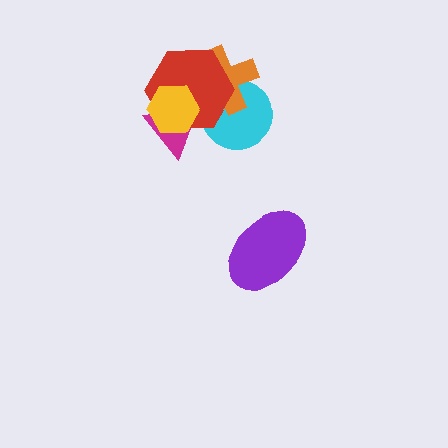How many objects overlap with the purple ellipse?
0 objects overlap with the purple ellipse.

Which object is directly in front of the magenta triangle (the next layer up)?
The red hexagon is directly in front of the magenta triangle.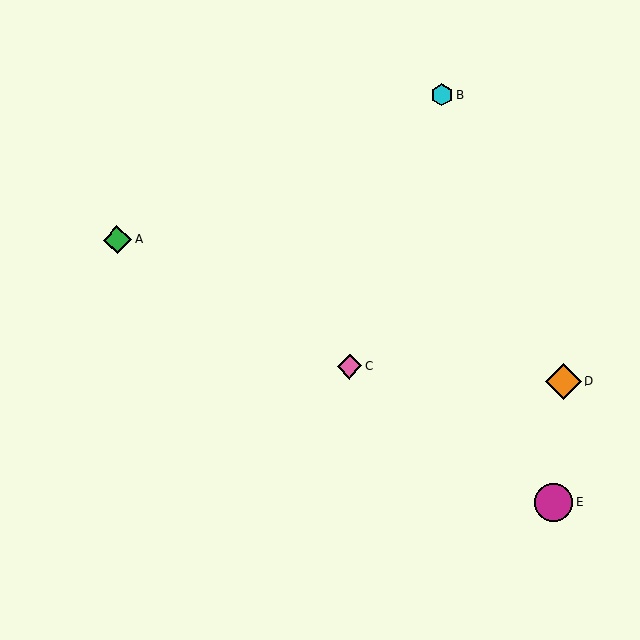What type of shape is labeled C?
Shape C is a pink diamond.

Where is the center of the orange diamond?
The center of the orange diamond is at (563, 382).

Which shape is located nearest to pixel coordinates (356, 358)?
The pink diamond (labeled C) at (350, 366) is nearest to that location.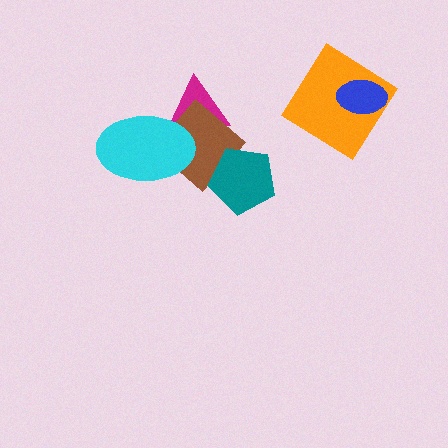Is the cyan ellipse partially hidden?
No, no other shape covers it.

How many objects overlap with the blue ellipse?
1 object overlaps with the blue ellipse.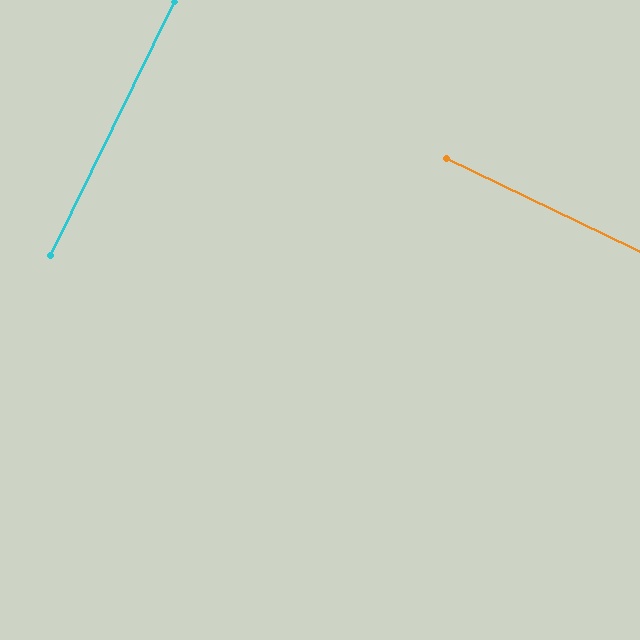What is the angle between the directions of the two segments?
Approximately 90 degrees.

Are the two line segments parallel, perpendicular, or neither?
Perpendicular — they meet at approximately 90°.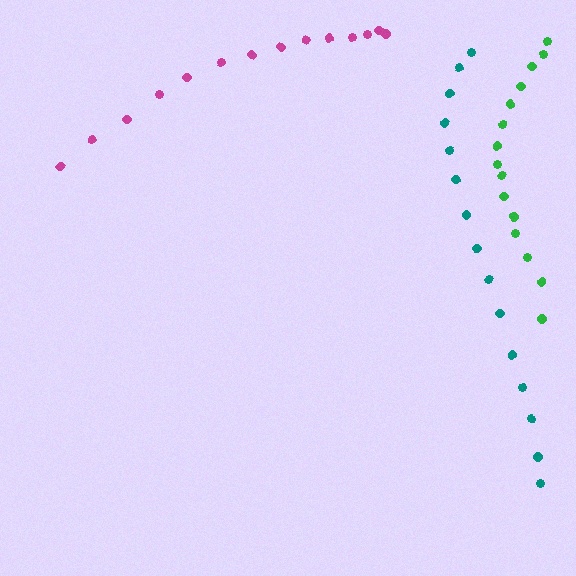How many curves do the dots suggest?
There are 3 distinct paths.